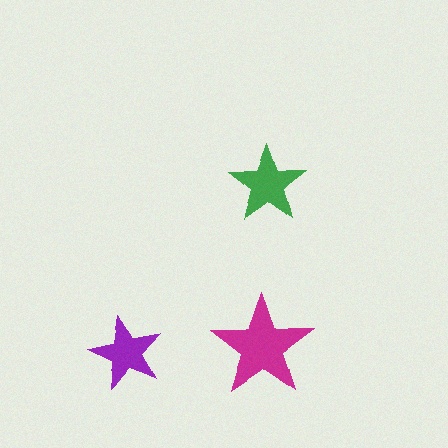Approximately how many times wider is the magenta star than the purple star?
About 1.5 times wider.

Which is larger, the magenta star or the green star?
The magenta one.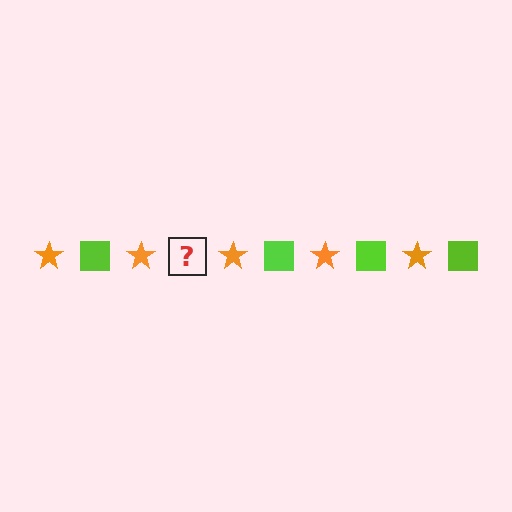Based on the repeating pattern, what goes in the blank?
The blank should be a lime square.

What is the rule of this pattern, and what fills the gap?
The rule is that the pattern alternates between orange star and lime square. The gap should be filled with a lime square.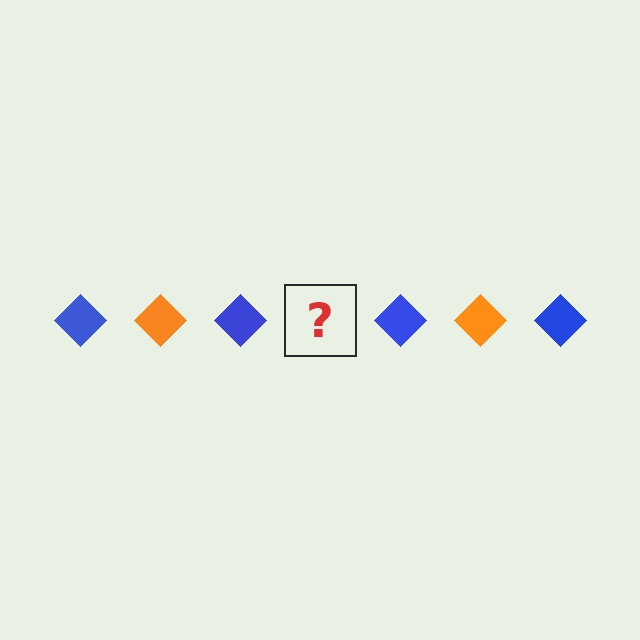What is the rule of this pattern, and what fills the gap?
The rule is that the pattern cycles through blue, orange diamonds. The gap should be filled with an orange diamond.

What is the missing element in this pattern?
The missing element is an orange diamond.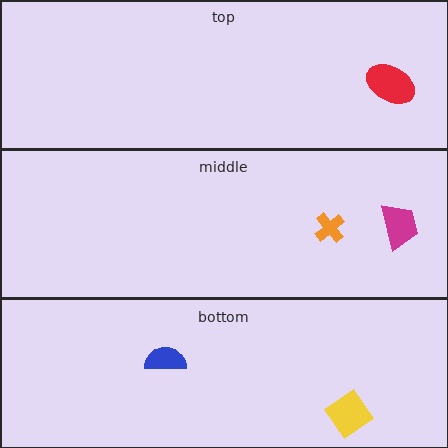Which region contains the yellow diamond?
The bottom region.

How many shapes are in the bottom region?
2.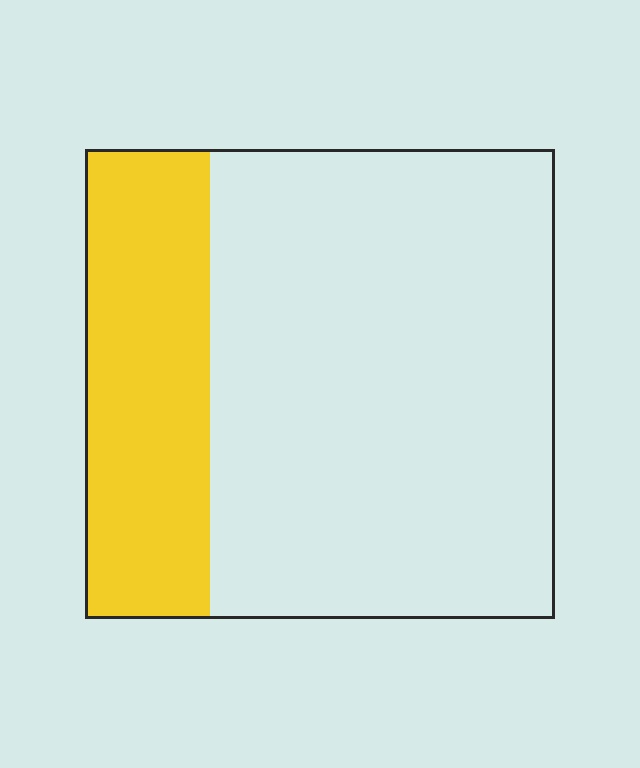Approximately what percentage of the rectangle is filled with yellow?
Approximately 25%.